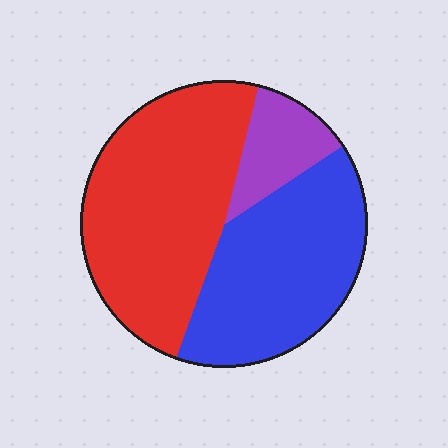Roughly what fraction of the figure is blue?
Blue takes up about two fifths (2/5) of the figure.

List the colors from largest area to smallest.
From largest to smallest: red, blue, purple.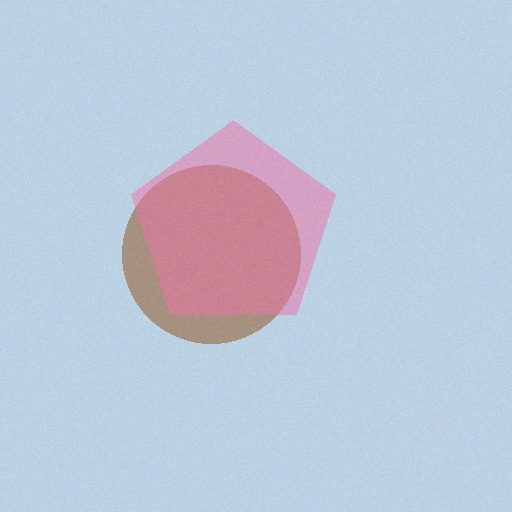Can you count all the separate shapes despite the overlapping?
Yes, there are 2 separate shapes.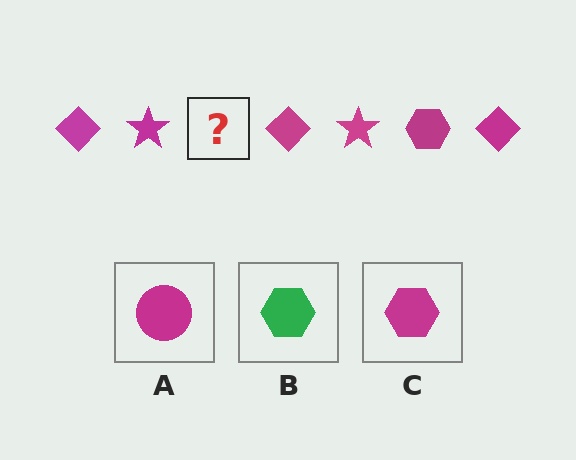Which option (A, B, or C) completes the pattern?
C.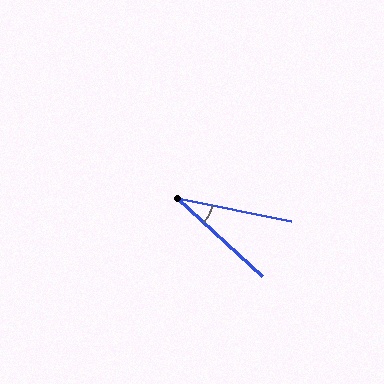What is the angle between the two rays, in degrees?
Approximately 31 degrees.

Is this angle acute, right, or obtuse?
It is acute.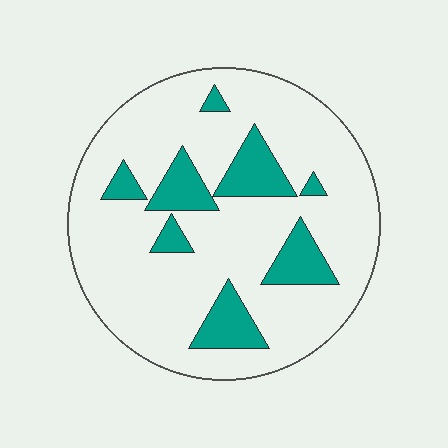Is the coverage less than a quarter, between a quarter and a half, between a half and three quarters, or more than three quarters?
Less than a quarter.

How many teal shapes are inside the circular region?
8.